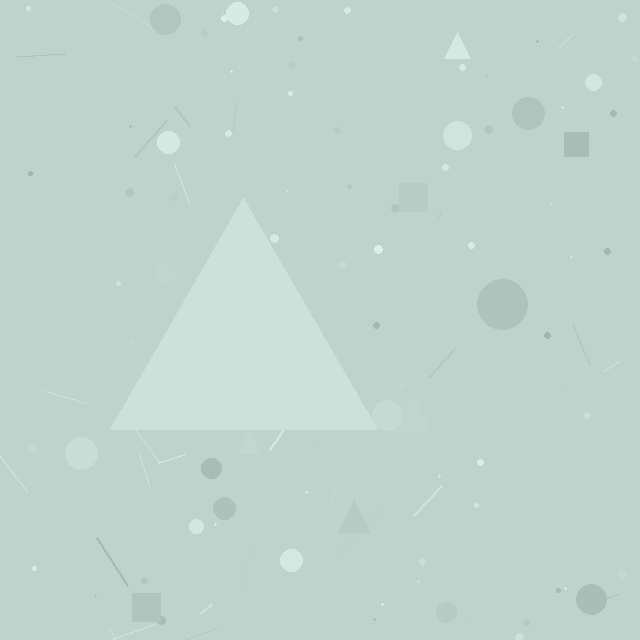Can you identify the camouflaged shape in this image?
The camouflaged shape is a triangle.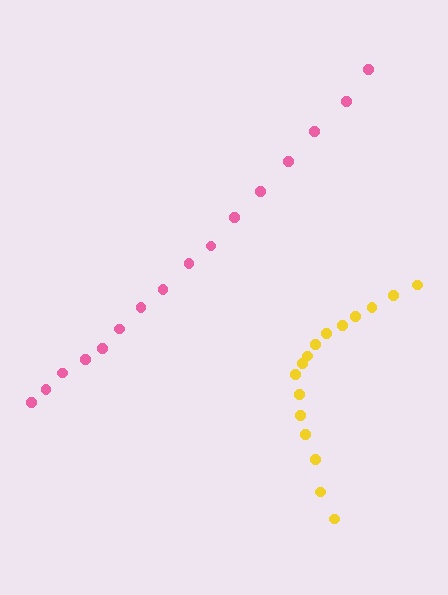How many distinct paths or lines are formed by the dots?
There are 2 distinct paths.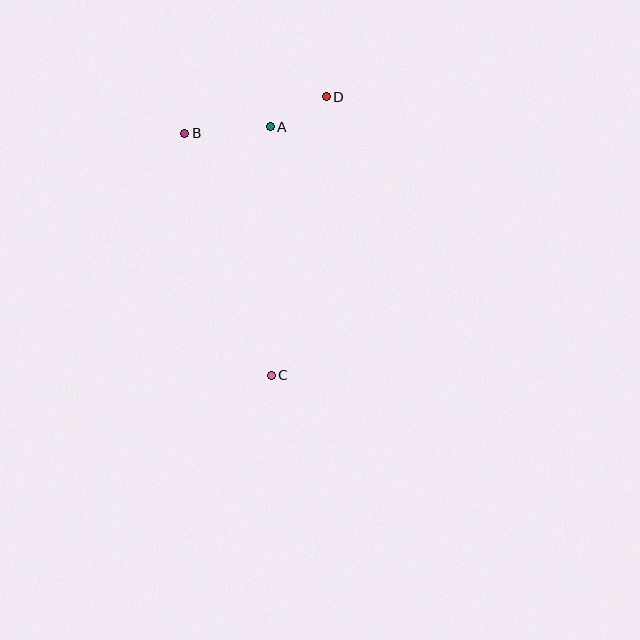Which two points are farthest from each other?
Points C and D are farthest from each other.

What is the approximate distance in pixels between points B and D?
The distance between B and D is approximately 147 pixels.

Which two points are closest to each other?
Points A and D are closest to each other.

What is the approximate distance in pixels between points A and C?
The distance between A and C is approximately 249 pixels.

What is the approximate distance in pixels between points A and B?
The distance between A and B is approximately 86 pixels.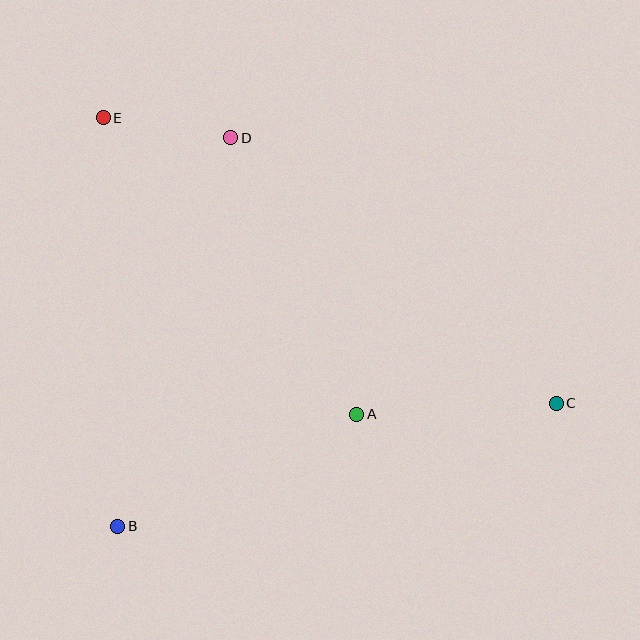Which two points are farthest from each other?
Points C and E are farthest from each other.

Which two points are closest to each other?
Points D and E are closest to each other.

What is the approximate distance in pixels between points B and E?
The distance between B and E is approximately 409 pixels.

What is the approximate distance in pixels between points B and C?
The distance between B and C is approximately 456 pixels.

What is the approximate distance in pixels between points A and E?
The distance between A and E is approximately 390 pixels.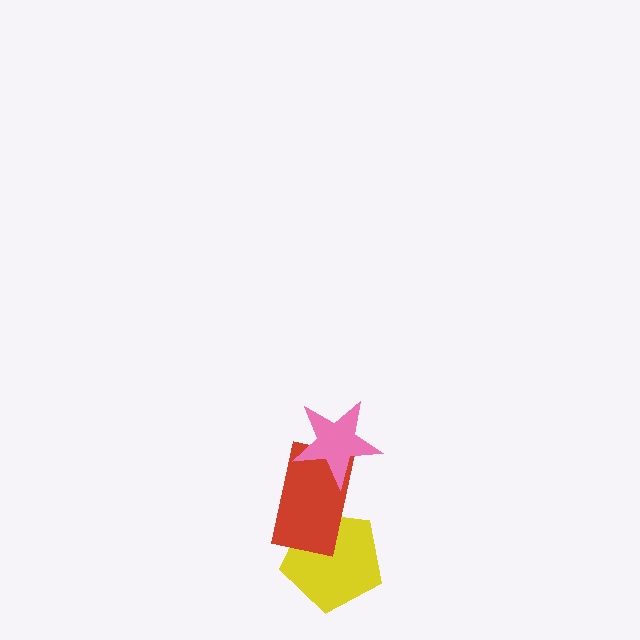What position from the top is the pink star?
The pink star is 1st from the top.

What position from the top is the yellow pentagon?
The yellow pentagon is 3rd from the top.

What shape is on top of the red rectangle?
The pink star is on top of the red rectangle.